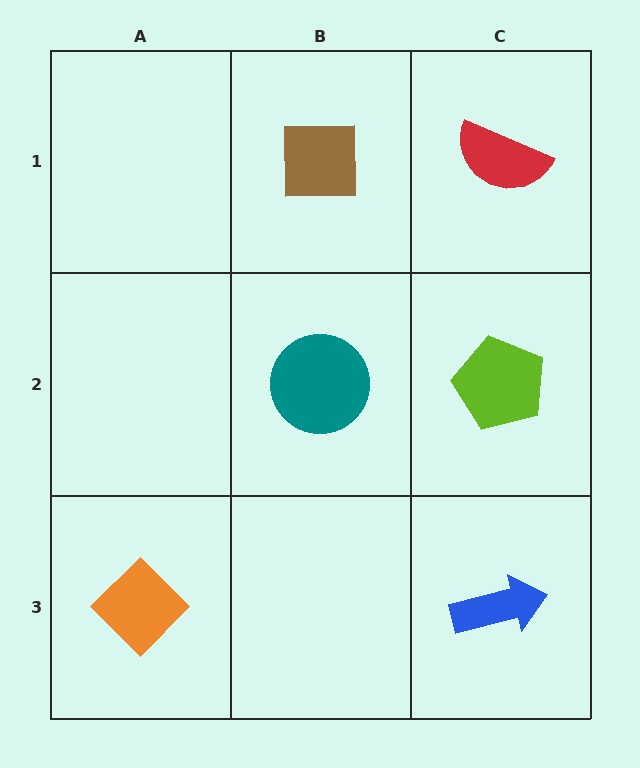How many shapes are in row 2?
2 shapes.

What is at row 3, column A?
An orange diamond.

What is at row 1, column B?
A brown square.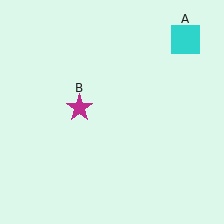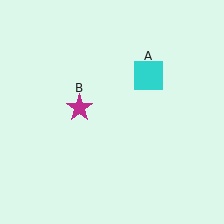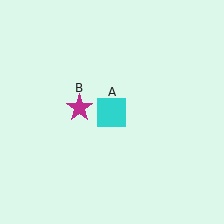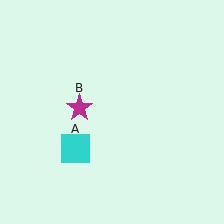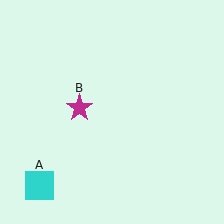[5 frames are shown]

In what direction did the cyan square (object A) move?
The cyan square (object A) moved down and to the left.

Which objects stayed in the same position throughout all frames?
Magenta star (object B) remained stationary.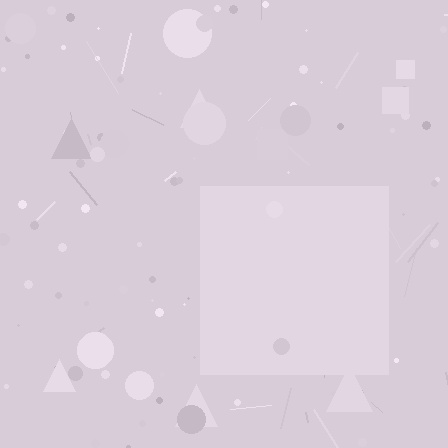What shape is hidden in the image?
A square is hidden in the image.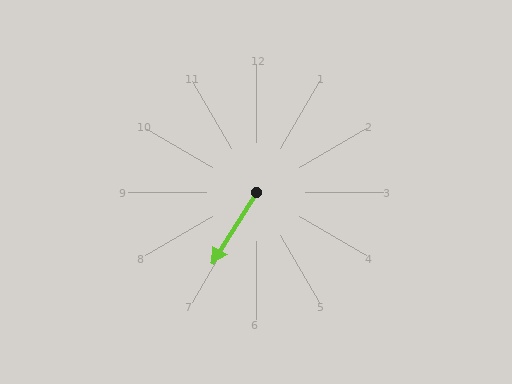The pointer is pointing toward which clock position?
Roughly 7 o'clock.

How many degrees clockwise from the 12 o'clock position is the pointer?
Approximately 212 degrees.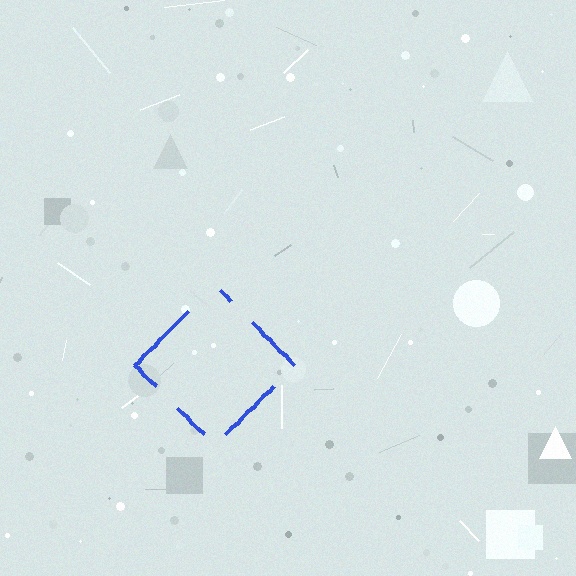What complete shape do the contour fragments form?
The contour fragments form a diamond.